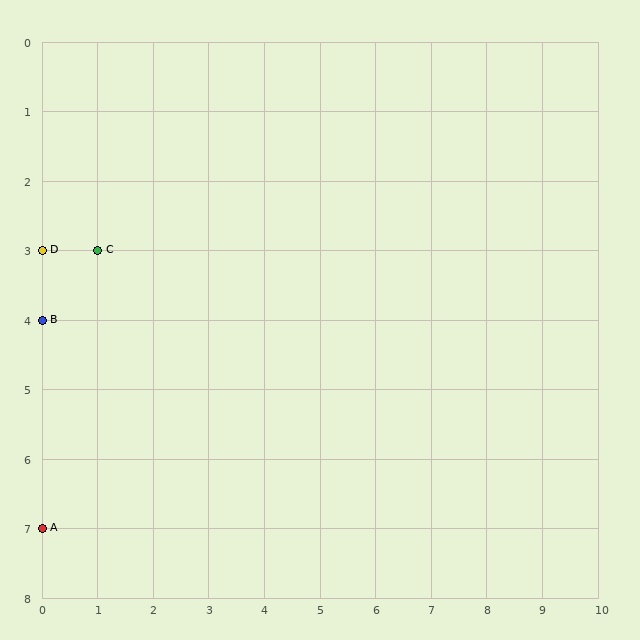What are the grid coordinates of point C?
Point C is at grid coordinates (1, 3).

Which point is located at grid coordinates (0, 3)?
Point D is at (0, 3).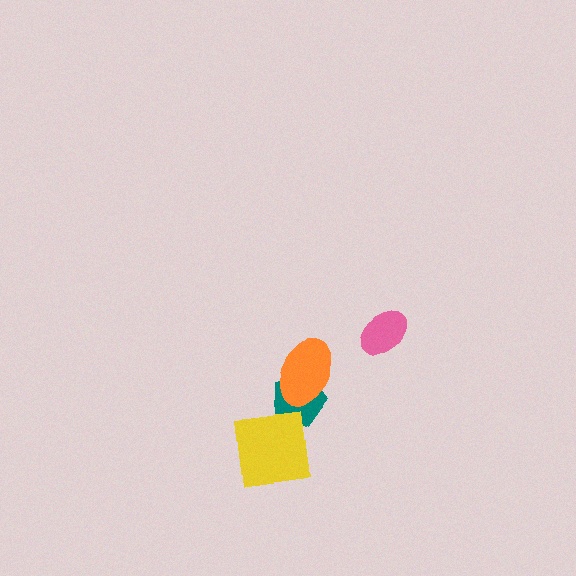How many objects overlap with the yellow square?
0 objects overlap with the yellow square.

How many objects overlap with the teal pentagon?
1 object overlaps with the teal pentagon.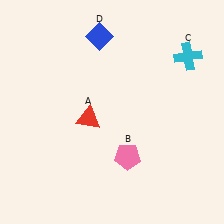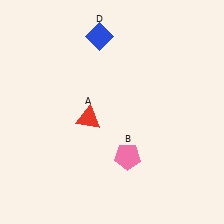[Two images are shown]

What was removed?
The cyan cross (C) was removed in Image 2.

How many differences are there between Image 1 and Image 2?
There is 1 difference between the two images.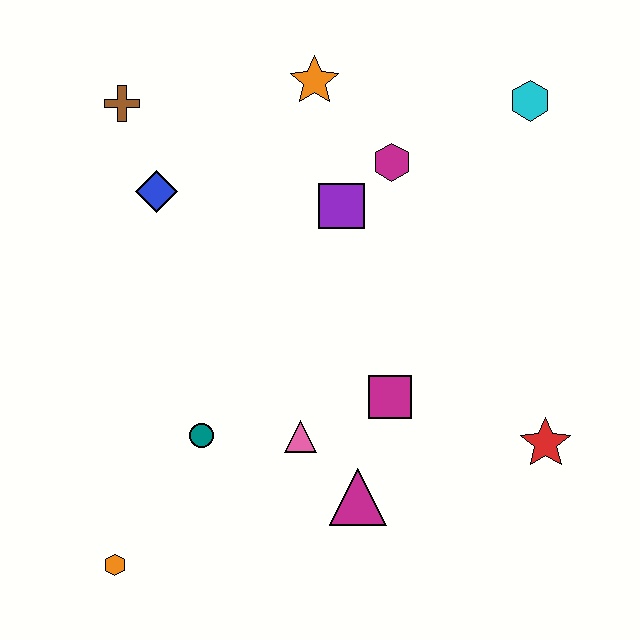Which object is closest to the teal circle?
The pink triangle is closest to the teal circle.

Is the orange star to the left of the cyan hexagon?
Yes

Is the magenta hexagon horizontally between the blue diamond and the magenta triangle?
No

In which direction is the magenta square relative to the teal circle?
The magenta square is to the right of the teal circle.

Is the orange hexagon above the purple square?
No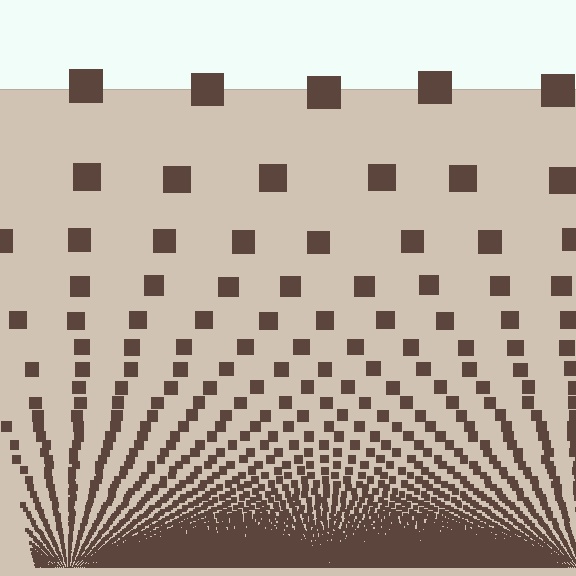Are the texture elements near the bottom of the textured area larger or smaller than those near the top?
Smaller. The gradient is inverted — elements near the bottom are smaller and denser.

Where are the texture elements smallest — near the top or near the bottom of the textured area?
Near the bottom.